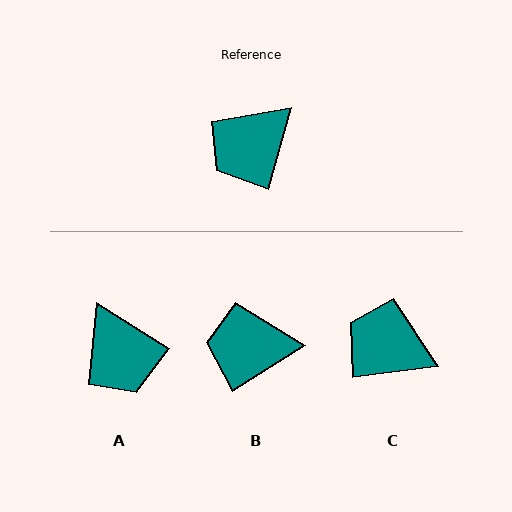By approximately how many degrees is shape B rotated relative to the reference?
Approximately 42 degrees clockwise.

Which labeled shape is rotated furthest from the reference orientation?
A, about 74 degrees away.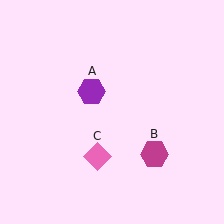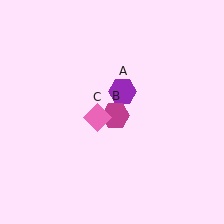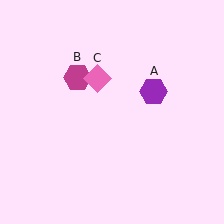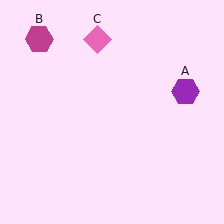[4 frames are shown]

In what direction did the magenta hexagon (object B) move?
The magenta hexagon (object B) moved up and to the left.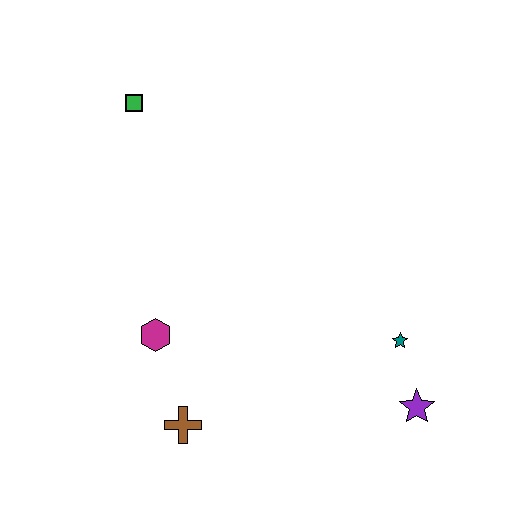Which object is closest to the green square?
The magenta hexagon is closest to the green square.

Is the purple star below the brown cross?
No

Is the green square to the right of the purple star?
No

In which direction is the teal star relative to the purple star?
The teal star is above the purple star.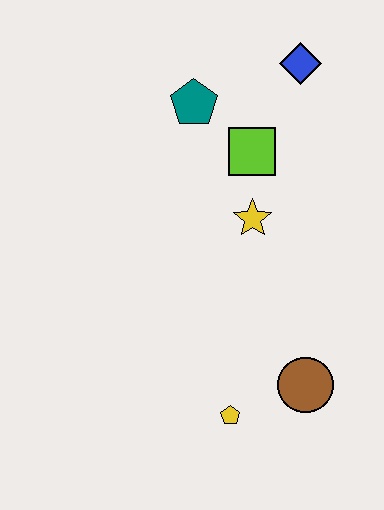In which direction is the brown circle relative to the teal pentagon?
The brown circle is below the teal pentagon.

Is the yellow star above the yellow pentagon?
Yes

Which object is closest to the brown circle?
The yellow pentagon is closest to the brown circle.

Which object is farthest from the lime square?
The yellow pentagon is farthest from the lime square.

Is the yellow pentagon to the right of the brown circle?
No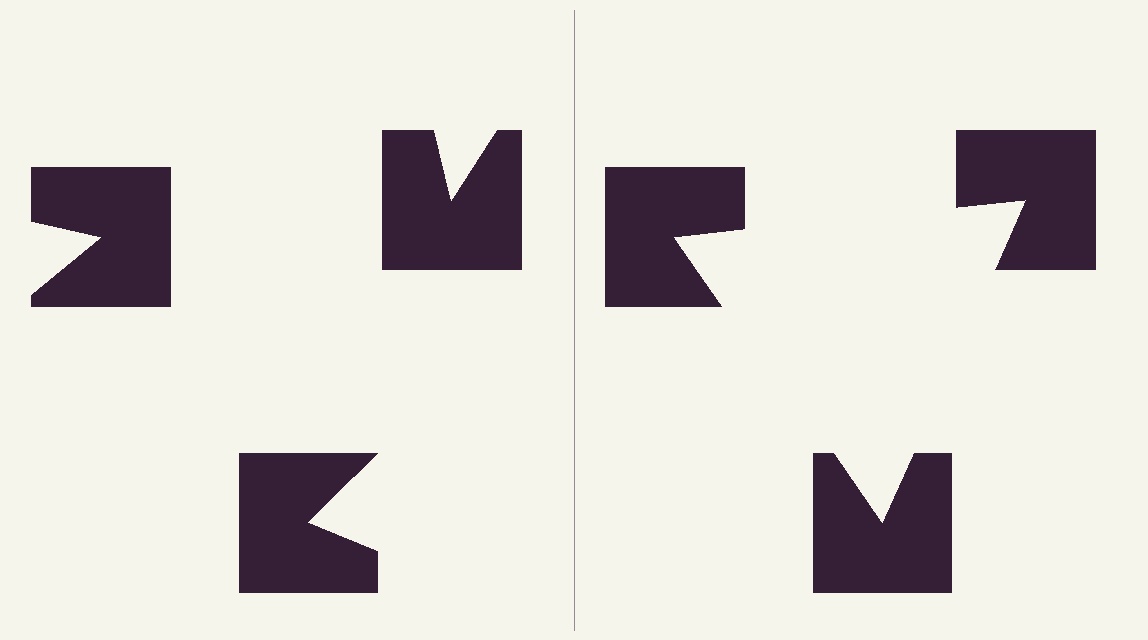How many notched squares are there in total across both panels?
6 — 3 on each side.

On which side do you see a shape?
An illusory triangle appears on the right side. On the left side the wedge cuts are rotated, so no coherent shape forms.